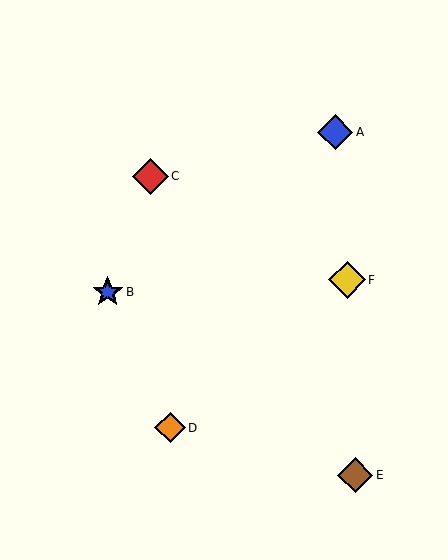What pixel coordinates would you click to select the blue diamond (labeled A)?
Click at (335, 132) to select the blue diamond A.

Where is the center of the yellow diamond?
The center of the yellow diamond is at (347, 280).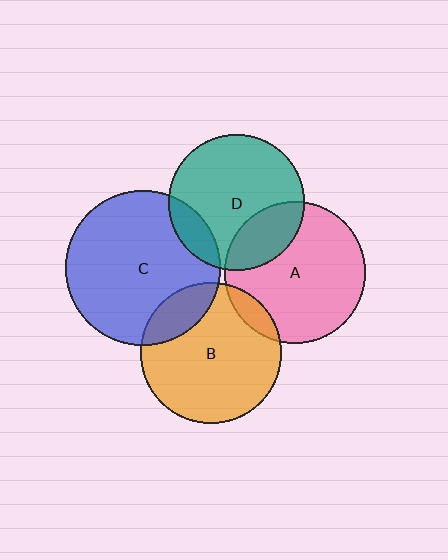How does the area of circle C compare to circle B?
Approximately 1.2 times.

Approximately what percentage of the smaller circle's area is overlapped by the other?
Approximately 15%.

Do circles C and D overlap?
Yes.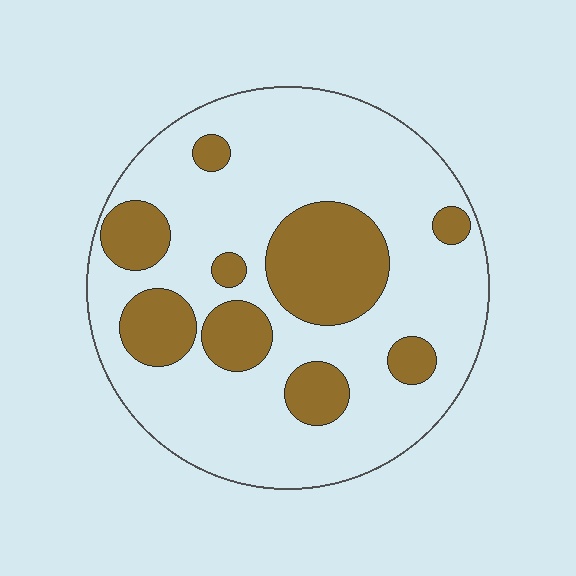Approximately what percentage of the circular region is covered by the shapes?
Approximately 25%.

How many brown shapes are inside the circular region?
9.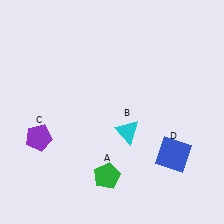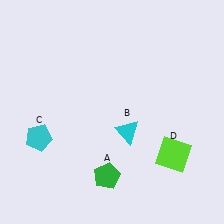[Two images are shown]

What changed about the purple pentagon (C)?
In Image 1, C is purple. In Image 2, it changed to cyan.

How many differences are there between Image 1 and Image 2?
There are 2 differences between the two images.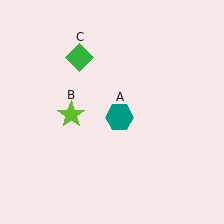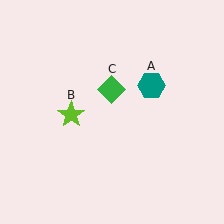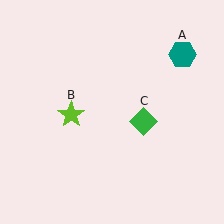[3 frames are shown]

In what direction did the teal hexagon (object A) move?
The teal hexagon (object A) moved up and to the right.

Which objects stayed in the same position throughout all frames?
Lime star (object B) remained stationary.